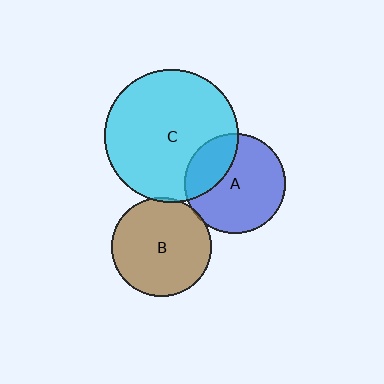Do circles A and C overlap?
Yes.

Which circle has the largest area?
Circle C (cyan).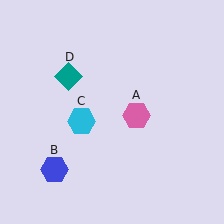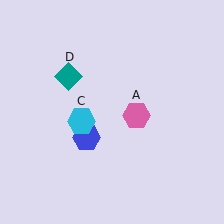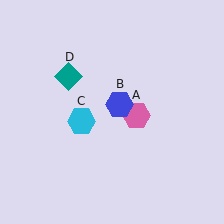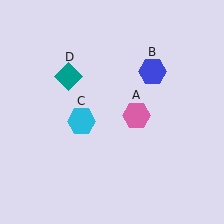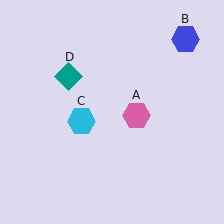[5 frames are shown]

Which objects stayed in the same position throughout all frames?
Pink hexagon (object A) and cyan hexagon (object C) and teal diamond (object D) remained stationary.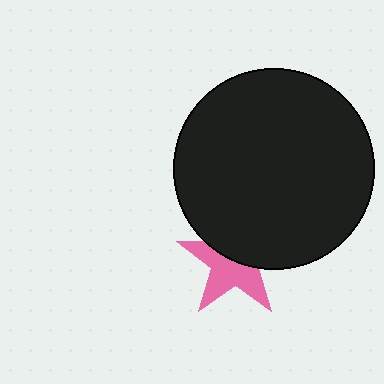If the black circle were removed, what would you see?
You would see the complete pink star.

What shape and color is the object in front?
The object in front is a black circle.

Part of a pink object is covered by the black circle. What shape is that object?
It is a star.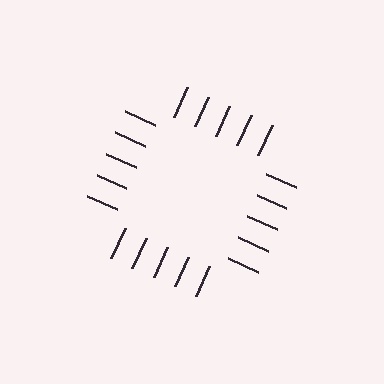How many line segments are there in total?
20 — 5 along each of the 4 edges.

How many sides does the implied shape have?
4 sides — the line-ends trace a square.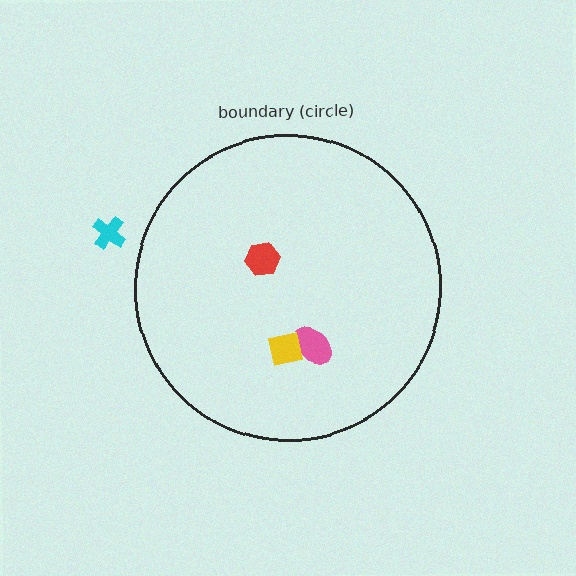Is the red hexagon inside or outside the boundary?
Inside.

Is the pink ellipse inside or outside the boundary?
Inside.